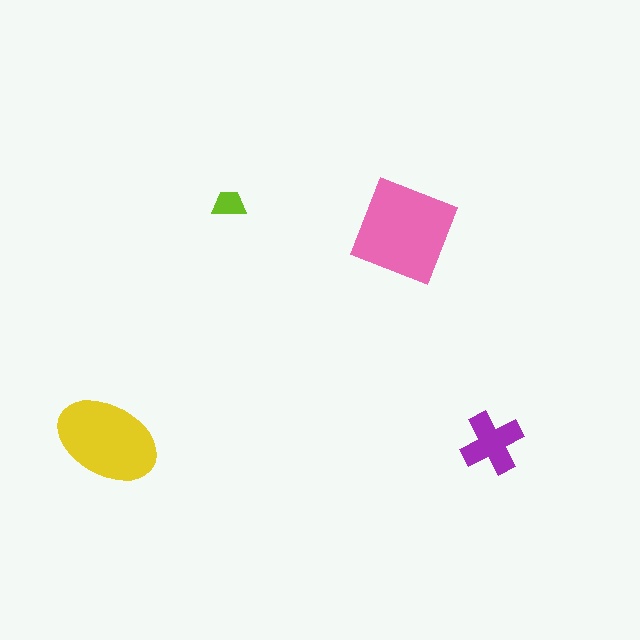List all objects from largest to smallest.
The pink diamond, the yellow ellipse, the purple cross, the lime trapezoid.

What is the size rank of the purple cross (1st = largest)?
3rd.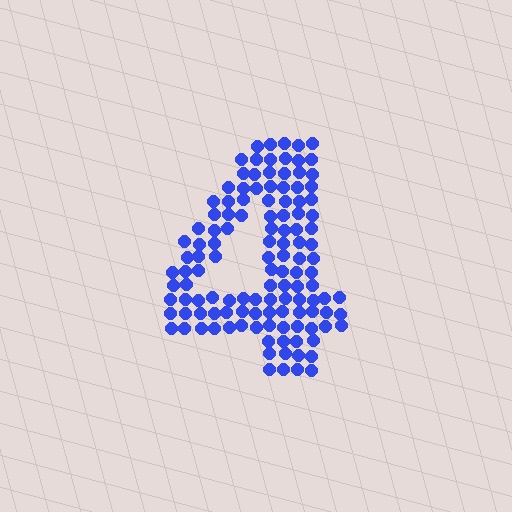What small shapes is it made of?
It is made of small circles.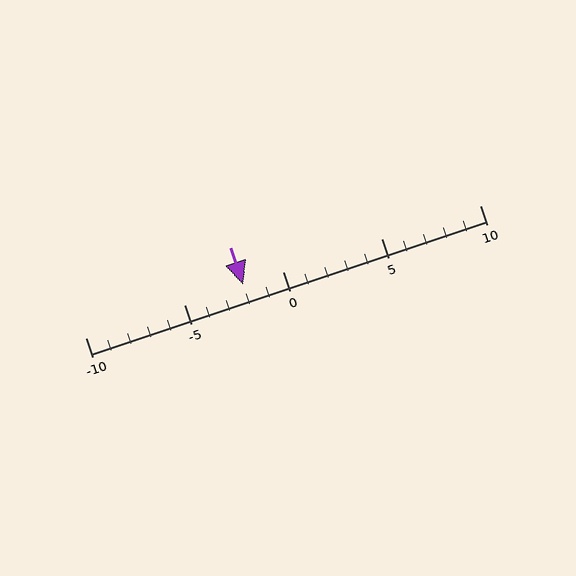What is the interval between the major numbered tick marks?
The major tick marks are spaced 5 units apart.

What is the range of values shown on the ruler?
The ruler shows values from -10 to 10.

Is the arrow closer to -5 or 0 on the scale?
The arrow is closer to 0.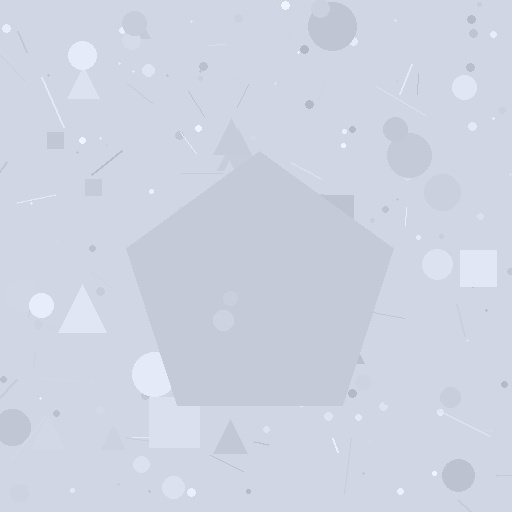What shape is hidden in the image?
A pentagon is hidden in the image.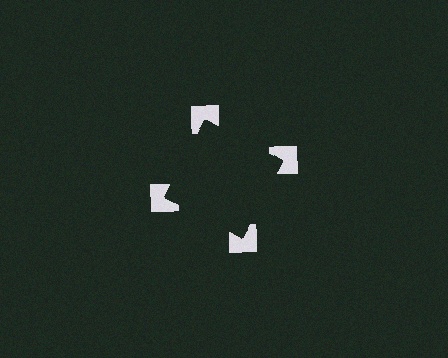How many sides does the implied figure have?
4 sides.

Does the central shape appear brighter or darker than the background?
It typically appears slightly darker than the background, even though no actual brightness change is drawn.